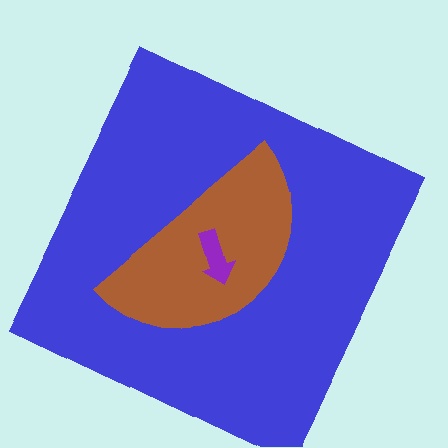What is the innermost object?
The purple arrow.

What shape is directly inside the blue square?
The brown semicircle.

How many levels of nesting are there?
3.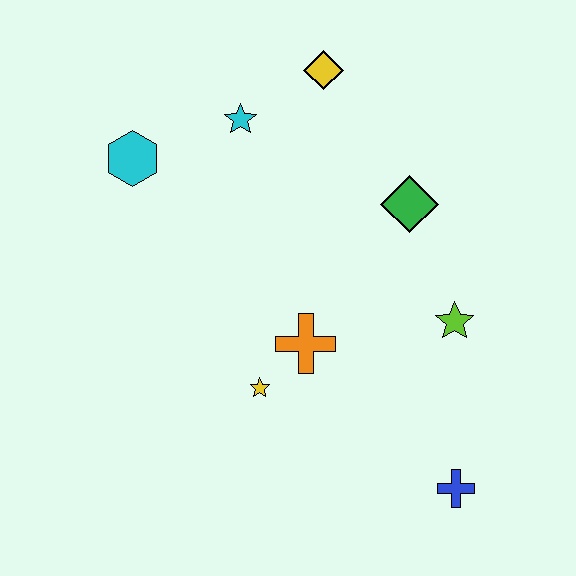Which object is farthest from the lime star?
The cyan hexagon is farthest from the lime star.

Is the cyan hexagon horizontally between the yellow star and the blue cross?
No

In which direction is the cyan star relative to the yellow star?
The cyan star is above the yellow star.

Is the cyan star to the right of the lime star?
No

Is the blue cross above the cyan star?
No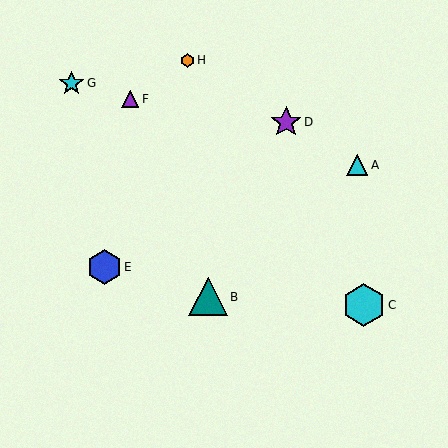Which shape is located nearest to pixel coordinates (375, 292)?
The cyan hexagon (labeled C) at (364, 305) is nearest to that location.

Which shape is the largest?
The cyan hexagon (labeled C) is the largest.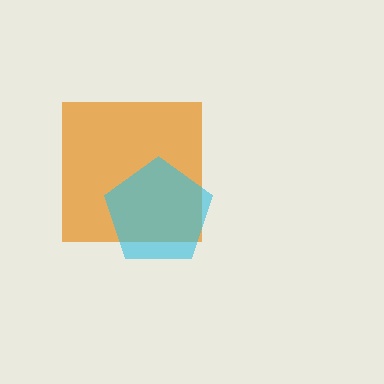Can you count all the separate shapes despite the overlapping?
Yes, there are 2 separate shapes.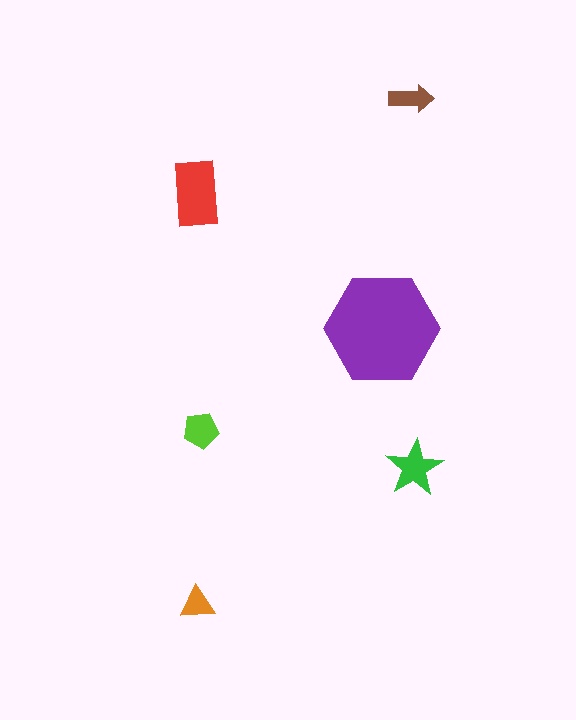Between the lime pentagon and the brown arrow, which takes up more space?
The lime pentagon.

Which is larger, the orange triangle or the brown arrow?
The brown arrow.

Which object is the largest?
The purple hexagon.